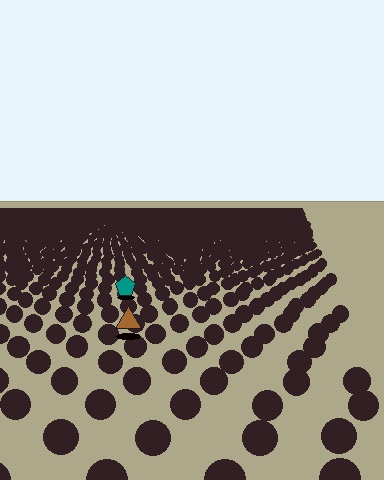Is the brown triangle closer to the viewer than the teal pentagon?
Yes. The brown triangle is closer — you can tell from the texture gradient: the ground texture is coarser near it.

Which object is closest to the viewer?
The brown triangle is closest. The texture marks near it are larger and more spread out.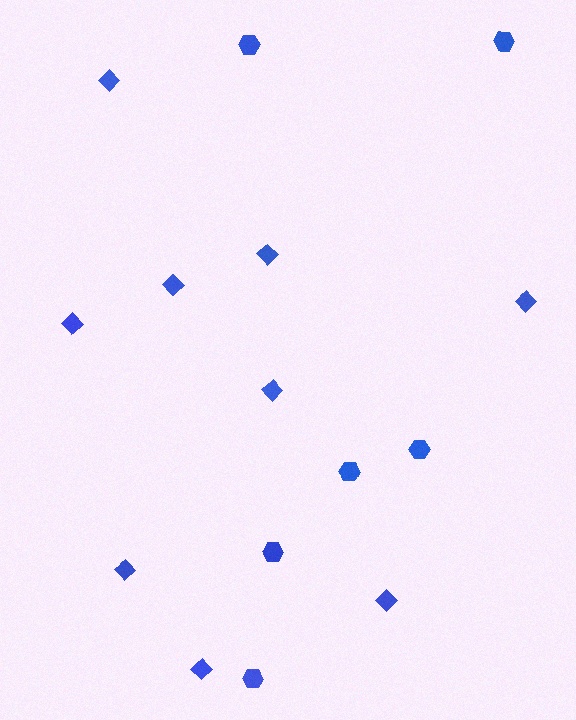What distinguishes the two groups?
There are 2 groups: one group of hexagons (6) and one group of diamonds (9).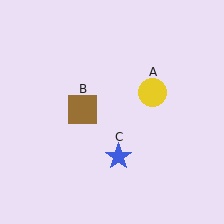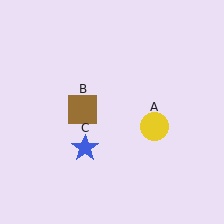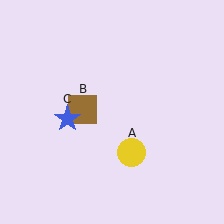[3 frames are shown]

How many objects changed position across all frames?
2 objects changed position: yellow circle (object A), blue star (object C).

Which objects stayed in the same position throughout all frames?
Brown square (object B) remained stationary.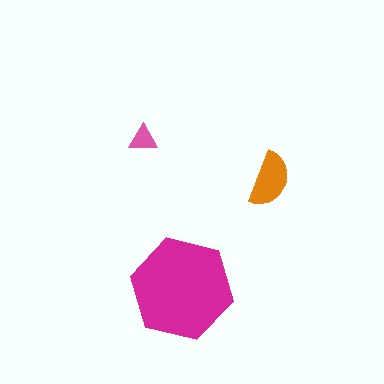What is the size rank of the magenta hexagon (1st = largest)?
1st.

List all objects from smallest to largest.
The pink triangle, the orange semicircle, the magenta hexagon.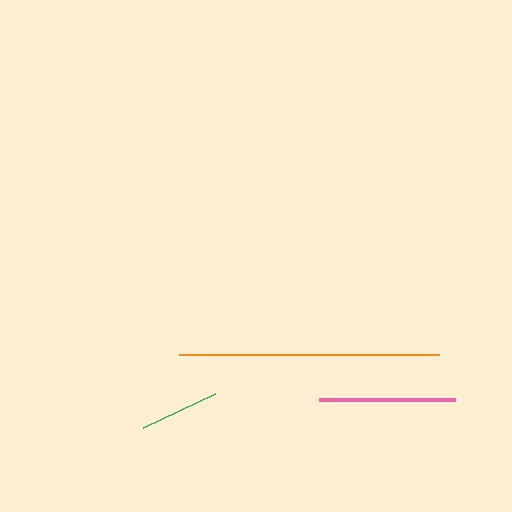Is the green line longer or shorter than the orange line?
The orange line is longer than the green line.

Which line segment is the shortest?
The green line is the shortest at approximately 80 pixels.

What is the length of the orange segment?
The orange segment is approximately 261 pixels long.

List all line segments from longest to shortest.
From longest to shortest: orange, pink, green.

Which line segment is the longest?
The orange line is the longest at approximately 261 pixels.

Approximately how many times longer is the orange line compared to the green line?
The orange line is approximately 3.3 times the length of the green line.